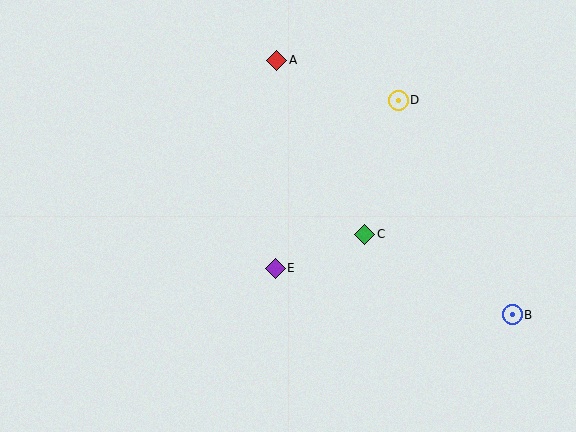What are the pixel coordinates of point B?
Point B is at (512, 315).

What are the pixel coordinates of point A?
Point A is at (277, 60).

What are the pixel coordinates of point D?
Point D is at (398, 100).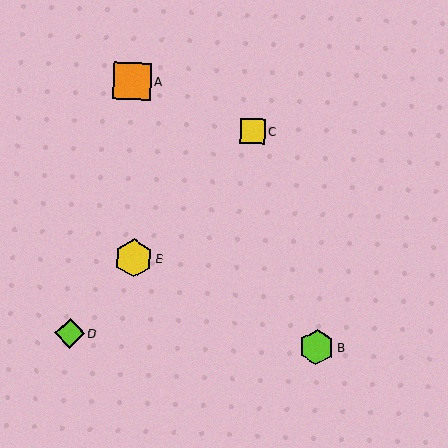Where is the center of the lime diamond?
The center of the lime diamond is at (70, 333).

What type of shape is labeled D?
Shape D is a lime diamond.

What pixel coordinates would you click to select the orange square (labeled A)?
Click at (132, 81) to select the orange square A.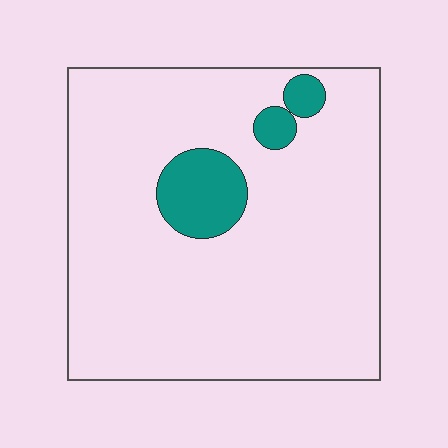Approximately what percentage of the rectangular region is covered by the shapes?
Approximately 10%.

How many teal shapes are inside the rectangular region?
3.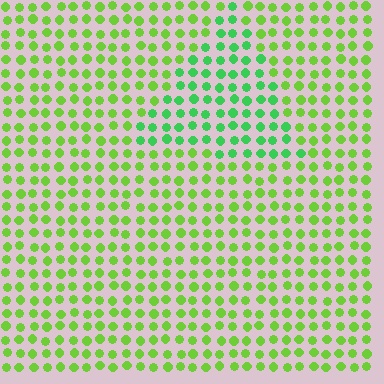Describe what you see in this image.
The image is filled with small lime elements in a uniform arrangement. A triangle-shaped region is visible where the elements are tinted to a slightly different hue, forming a subtle color boundary.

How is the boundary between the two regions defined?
The boundary is defined purely by a slight shift in hue (about 33 degrees). Spacing, size, and orientation are identical on both sides.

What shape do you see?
I see a triangle.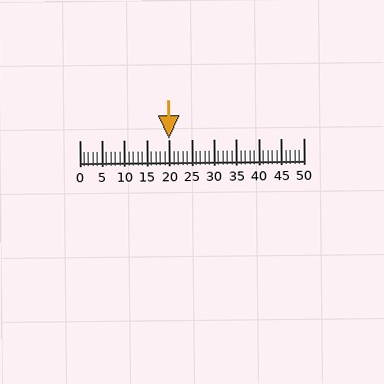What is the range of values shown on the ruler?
The ruler shows values from 0 to 50.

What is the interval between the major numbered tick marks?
The major tick marks are spaced 5 units apart.